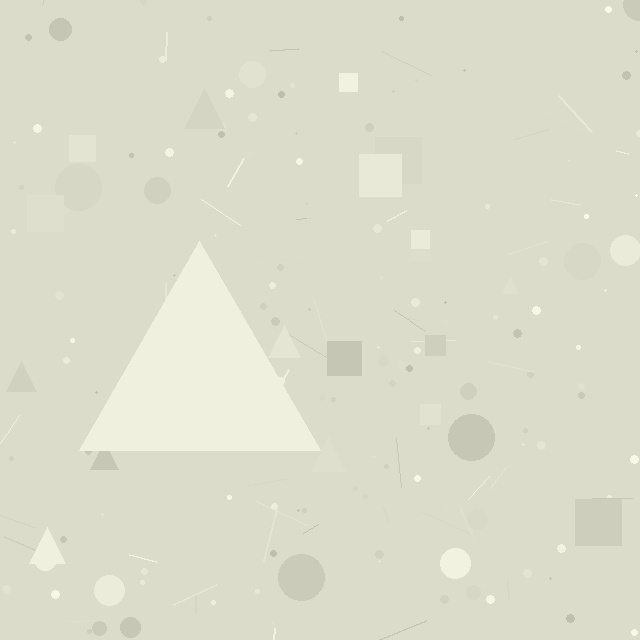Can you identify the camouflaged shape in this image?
The camouflaged shape is a triangle.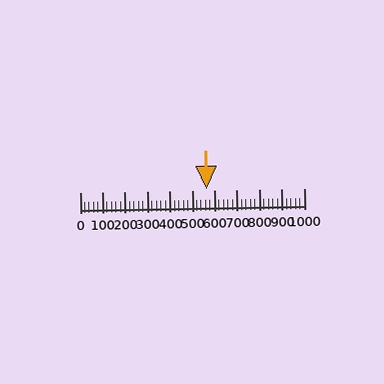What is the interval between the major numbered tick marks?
The major tick marks are spaced 100 units apart.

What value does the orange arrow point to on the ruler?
The orange arrow points to approximately 566.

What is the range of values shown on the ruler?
The ruler shows values from 0 to 1000.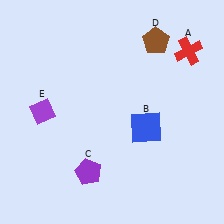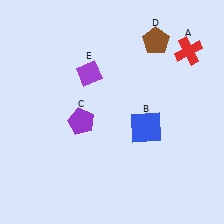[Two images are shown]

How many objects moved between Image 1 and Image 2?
2 objects moved between the two images.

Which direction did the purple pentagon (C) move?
The purple pentagon (C) moved up.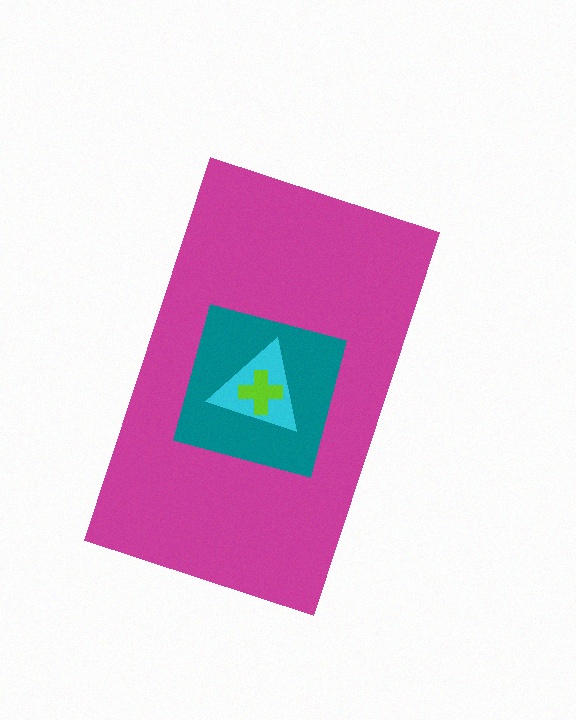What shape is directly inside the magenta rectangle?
The teal square.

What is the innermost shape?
The lime cross.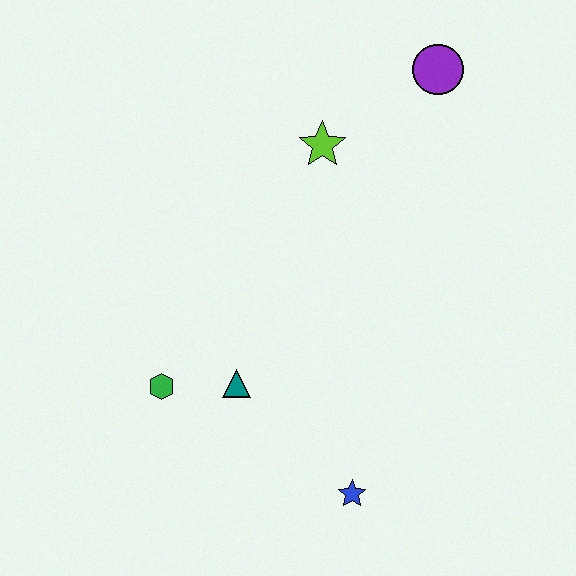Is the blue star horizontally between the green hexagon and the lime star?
No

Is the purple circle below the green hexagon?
No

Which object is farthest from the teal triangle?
The purple circle is farthest from the teal triangle.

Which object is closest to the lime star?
The purple circle is closest to the lime star.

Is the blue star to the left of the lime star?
No